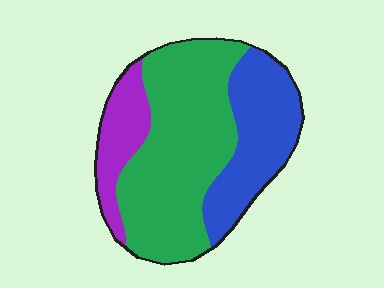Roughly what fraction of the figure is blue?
Blue covers around 30% of the figure.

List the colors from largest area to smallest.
From largest to smallest: green, blue, purple.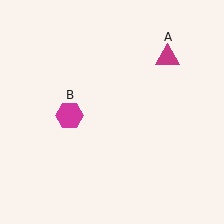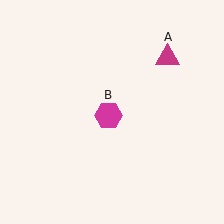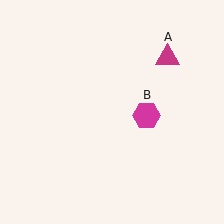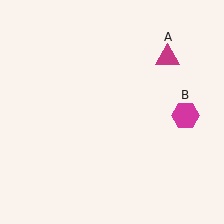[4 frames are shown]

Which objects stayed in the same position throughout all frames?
Magenta triangle (object A) remained stationary.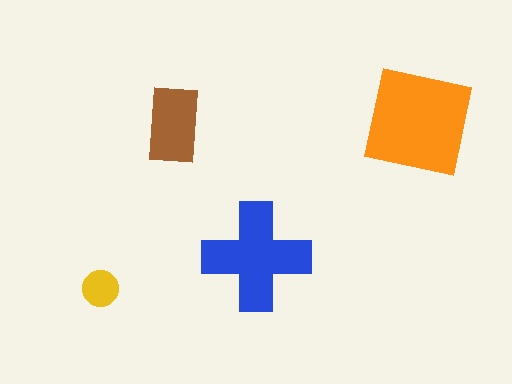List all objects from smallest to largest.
The yellow circle, the brown rectangle, the blue cross, the orange square.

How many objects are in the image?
There are 4 objects in the image.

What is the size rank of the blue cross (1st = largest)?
2nd.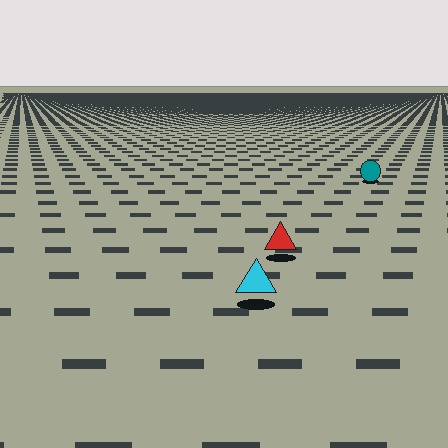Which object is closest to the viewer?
The cyan triangle is closest. The texture marks near it are larger and more spread out.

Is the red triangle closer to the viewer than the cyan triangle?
No. The cyan triangle is closer — you can tell from the texture gradient: the ground texture is coarser near it.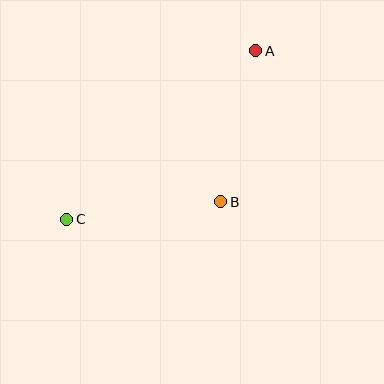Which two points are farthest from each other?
Points A and C are farthest from each other.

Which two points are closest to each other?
Points A and B are closest to each other.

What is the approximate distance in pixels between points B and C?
The distance between B and C is approximately 155 pixels.